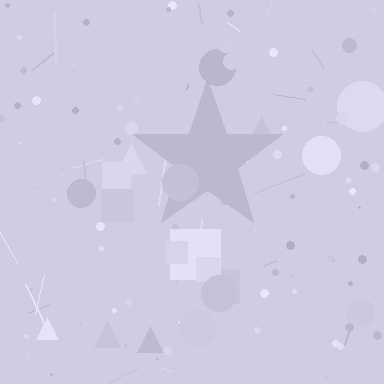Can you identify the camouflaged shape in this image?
The camouflaged shape is a star.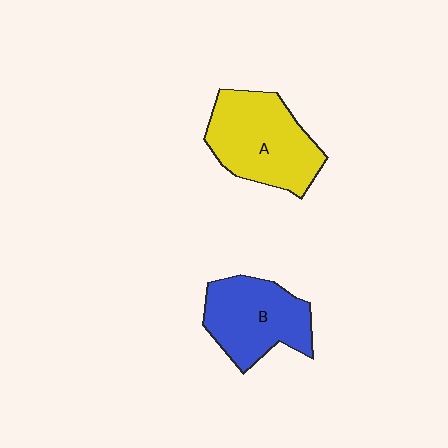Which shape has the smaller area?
Shape B (blue).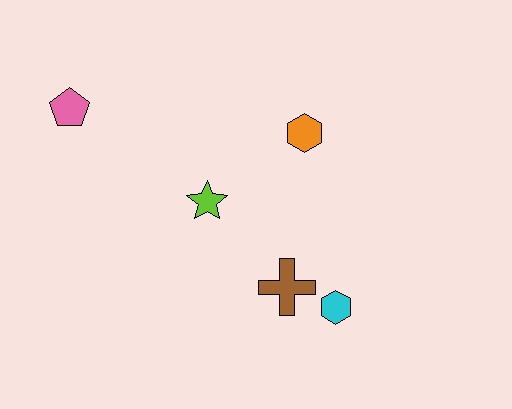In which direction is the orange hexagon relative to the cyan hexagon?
The orange hexagon is above the cyan hexagon.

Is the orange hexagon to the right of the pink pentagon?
Yes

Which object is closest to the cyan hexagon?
The brown cross is closest to the cyan hexagon.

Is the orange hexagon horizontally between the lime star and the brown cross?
No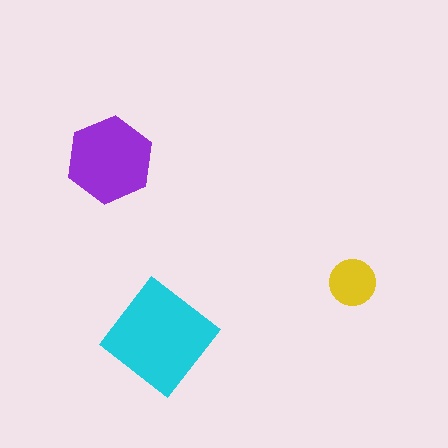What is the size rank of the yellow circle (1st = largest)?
3rd.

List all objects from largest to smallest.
The cyan diamond, the purple hexagon, the yellow circle.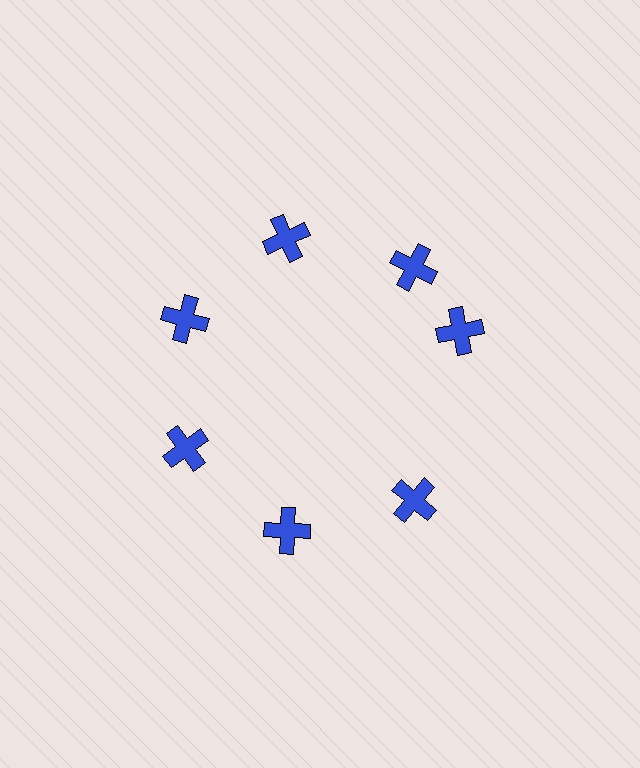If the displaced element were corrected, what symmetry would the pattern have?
It would have 7-fold rotational symmetry — the pattern would map onto itself every 51 degrees.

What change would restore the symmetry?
The symmetry would be restored by rotating it back into even spacing with its neighbors so that all 7 crosses sit at equal angles and equal distance from the center.